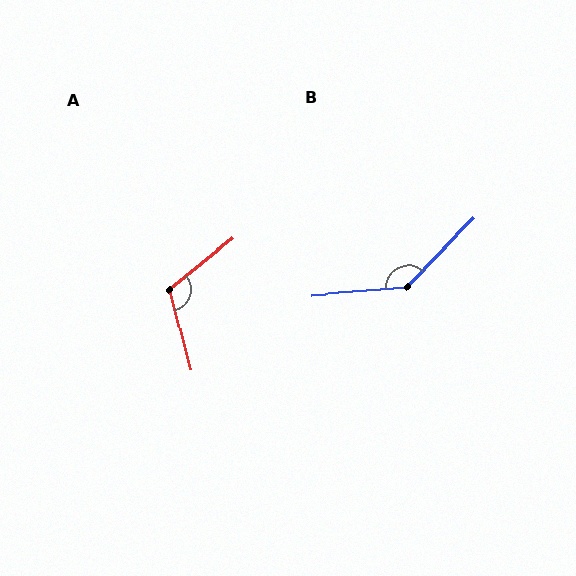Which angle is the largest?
B, at approximately 139 degrees.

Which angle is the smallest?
A, at approximately 114 degrees.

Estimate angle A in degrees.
Approximately 114 degrees.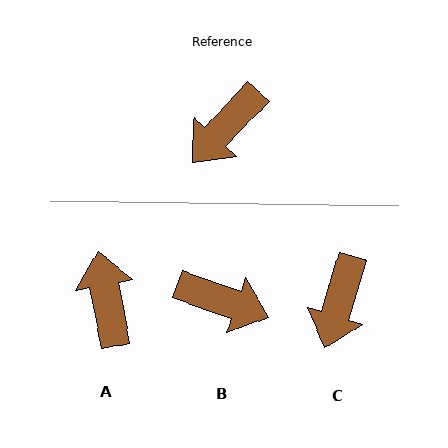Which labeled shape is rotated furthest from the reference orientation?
A, about 126 degrees away.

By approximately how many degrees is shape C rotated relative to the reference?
Approximately 26 degrees counter-clockwise.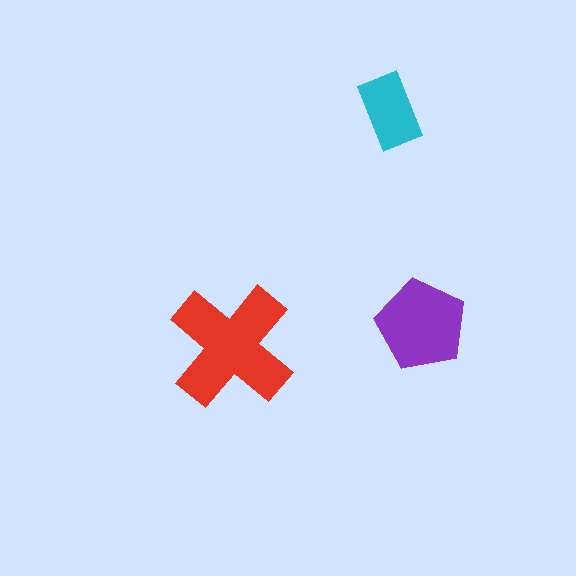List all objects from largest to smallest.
The red cross, the purple pentagon, the cyan rectangle.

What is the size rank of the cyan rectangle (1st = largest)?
3rd.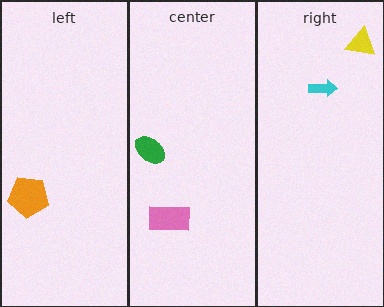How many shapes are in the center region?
2.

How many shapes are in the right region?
2.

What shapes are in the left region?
The orange pentagon.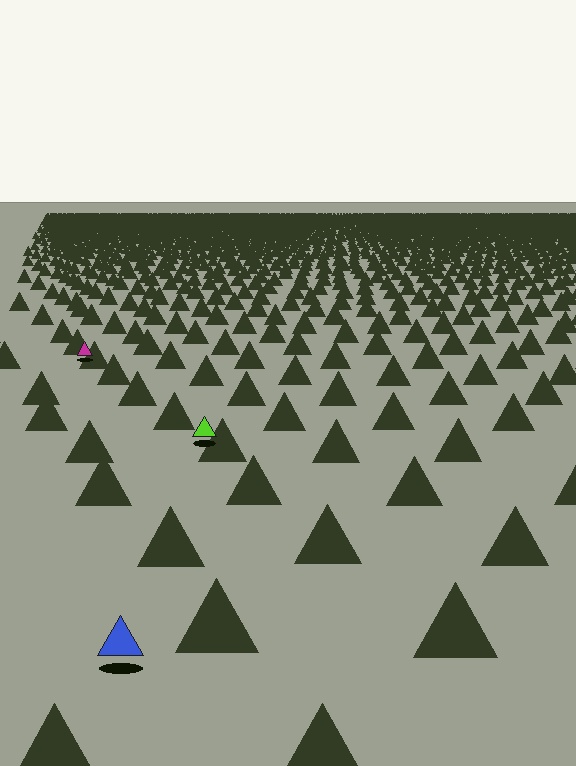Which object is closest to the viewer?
The blue triangle is closest. The texture marks near it are larger and more spread out.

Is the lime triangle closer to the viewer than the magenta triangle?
Yes. The lime triangle is closer — you can tell from the texture gradient: the ground texture is coarser near it.